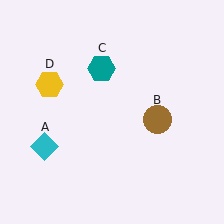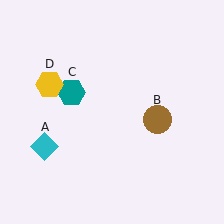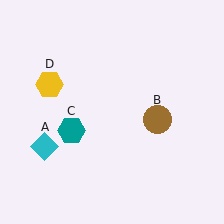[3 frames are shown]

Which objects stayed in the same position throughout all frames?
Cyan diamond (object A) and brown circle (object B) and yellow hexagon (object D) remained stationary.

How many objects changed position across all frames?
1 object changed position: teal hexagon (object C).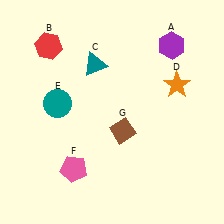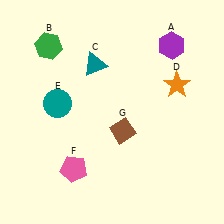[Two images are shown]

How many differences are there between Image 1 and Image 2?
There is 1 difference between the two images.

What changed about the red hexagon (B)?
In Image 1, B is red. In Image 2, it changed to green.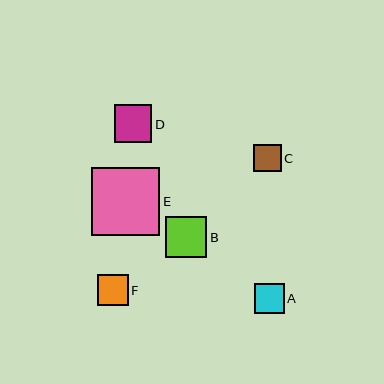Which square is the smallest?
Square C is the smallest with a size of approximately 27 pixels.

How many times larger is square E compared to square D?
Square E is approximately 1.8 times the size of square D.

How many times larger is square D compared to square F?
Square D is approximately 1.2 times the size of square F.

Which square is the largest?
Square E is the largest with a size of approximately 68 pixels.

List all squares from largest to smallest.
From largest to smallest: E, B, D, F, A, C.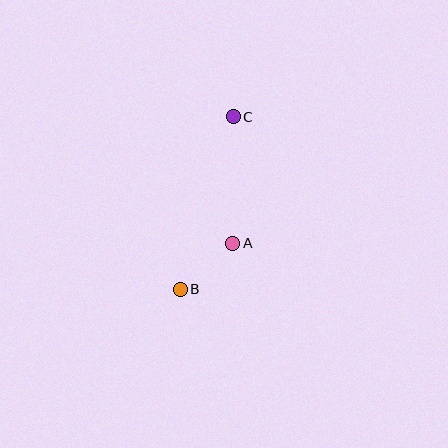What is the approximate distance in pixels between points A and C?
The distance between A and C is approximately 127 pixels.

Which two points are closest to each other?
Points A and B are closest to each other.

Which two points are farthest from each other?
Points B and C are farthest from each other.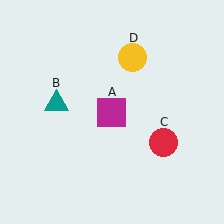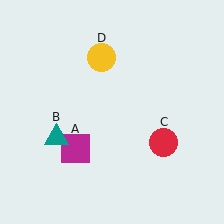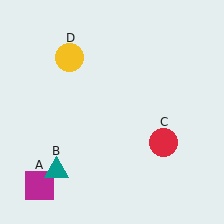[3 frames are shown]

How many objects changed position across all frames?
3 objects changed position: magenta square (object A), teal triangle (object B), yellow circle (object D).